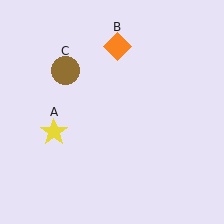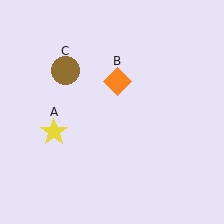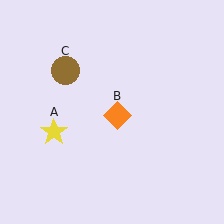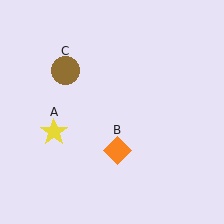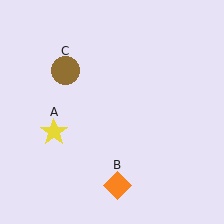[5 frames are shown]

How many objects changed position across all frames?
1 object changed position: orange diamond (object B).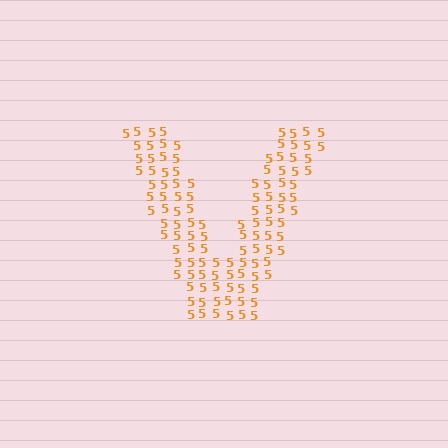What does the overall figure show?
The overall figure shows the letter V.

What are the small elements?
The small elements are digit 5's.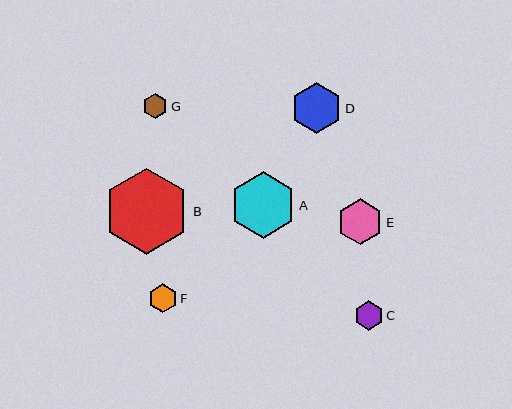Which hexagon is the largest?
Hexagon B is the largest with a size of approximately 86 pixels.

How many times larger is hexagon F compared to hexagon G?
Hexagon F is approximately 1.2 times the size of hexagon G.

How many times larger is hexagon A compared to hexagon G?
Hexagon A is approximately 2.6 times the size of hexagon G.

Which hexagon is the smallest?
Hexagon G is the smallest with a size of approximately 25 pixels.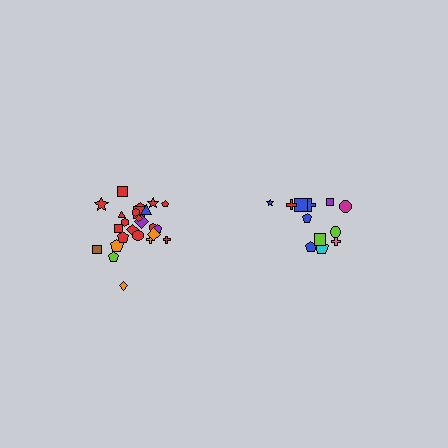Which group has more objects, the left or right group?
The left group.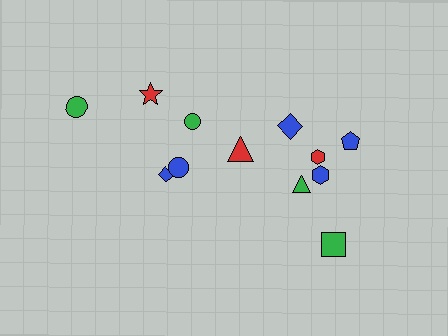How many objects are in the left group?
There are 5 objects.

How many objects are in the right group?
There are 7 objects.